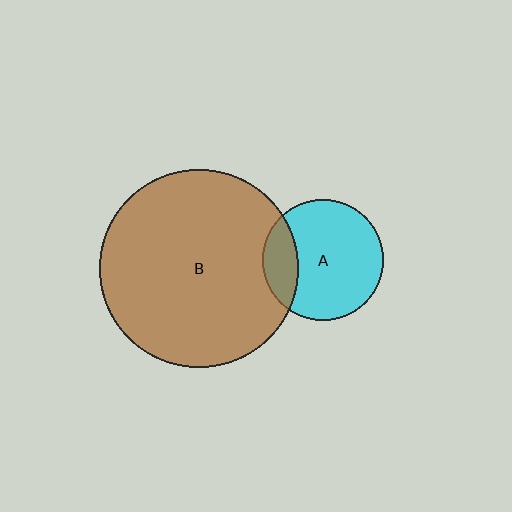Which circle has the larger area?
Circle B (brown).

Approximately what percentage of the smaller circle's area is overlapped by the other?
Approximately 20%.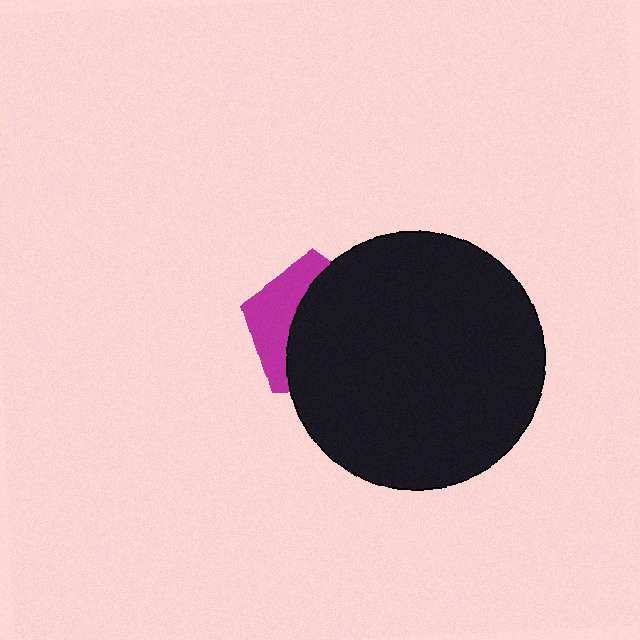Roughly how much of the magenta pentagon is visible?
A small part of it is visible (roughly 34%).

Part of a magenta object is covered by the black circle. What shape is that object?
It is a pentagon.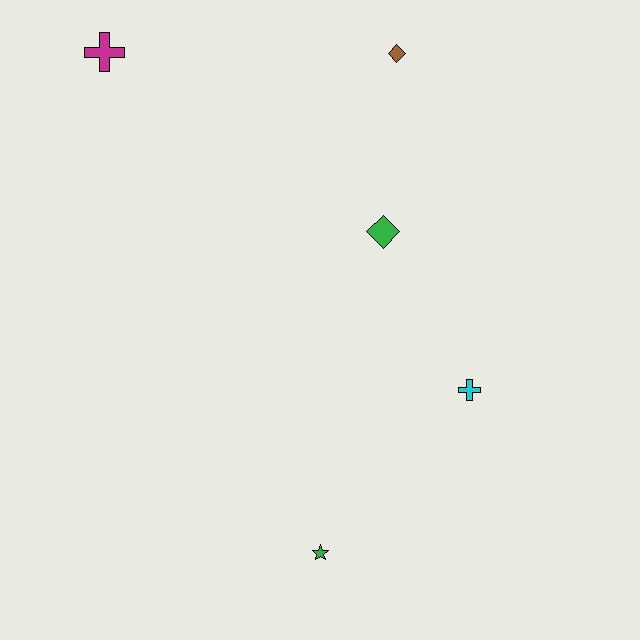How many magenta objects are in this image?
There is 1 magenta object.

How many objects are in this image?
There are 5 objects.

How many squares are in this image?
There are no squares.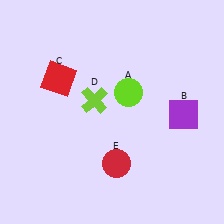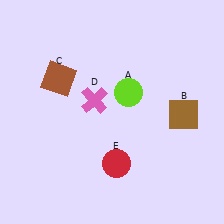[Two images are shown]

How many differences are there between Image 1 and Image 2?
There are 3 differences between the two images.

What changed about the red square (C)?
In Image 1, C is red. In Image 2, it changed to brown.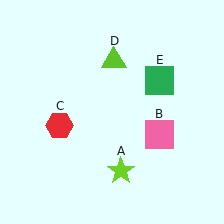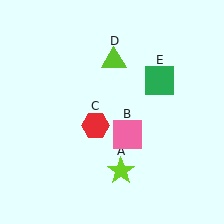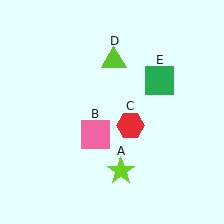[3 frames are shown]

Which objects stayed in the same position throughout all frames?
Lime star (object A) and lime triangle (object D) and green square (object E) remained stationary.